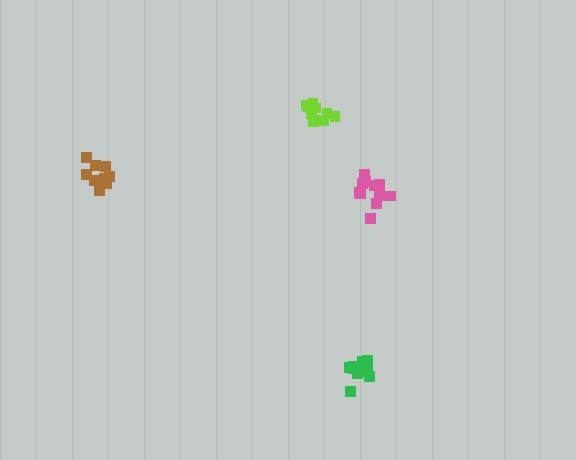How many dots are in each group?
Group 1: 11 dots, Group 2: 11 dots, Group 3: 10 dots, Group 4: 10 dots (42 total).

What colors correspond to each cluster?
The clusters are colored: green, pink, brown, lime.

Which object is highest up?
The lime cluster is topmost.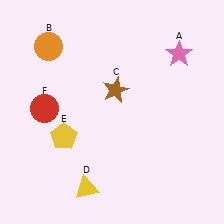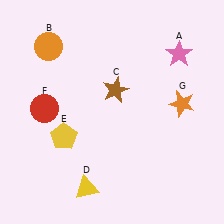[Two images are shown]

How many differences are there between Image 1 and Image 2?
There is 1 difference between the two images.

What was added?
An orange star (G) was added in Image 2.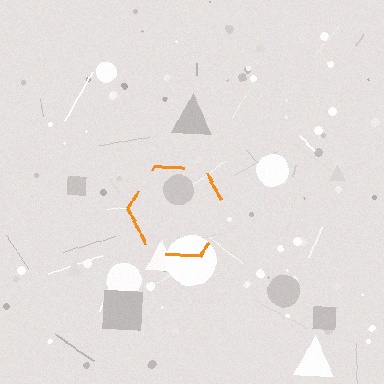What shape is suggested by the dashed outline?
The dashed outline suggests a hexagon.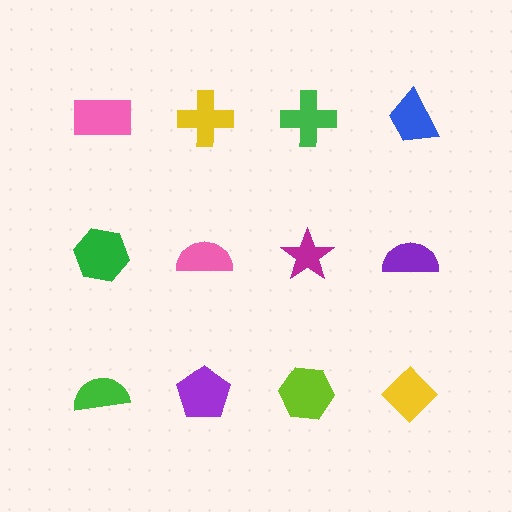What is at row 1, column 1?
A pink rectangle.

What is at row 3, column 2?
A purple pentagon.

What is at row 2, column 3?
A magenta star.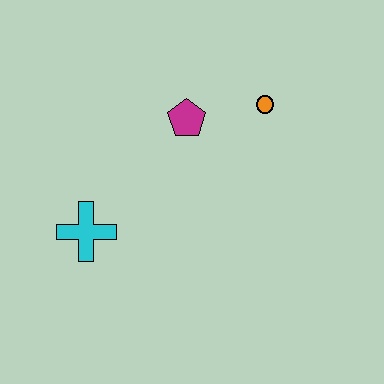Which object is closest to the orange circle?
The magenta pentagon is closest to the orange circle.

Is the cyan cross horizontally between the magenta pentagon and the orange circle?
No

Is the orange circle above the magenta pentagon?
Yes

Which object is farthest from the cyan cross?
The orange circle is farthest from the cyan cross.